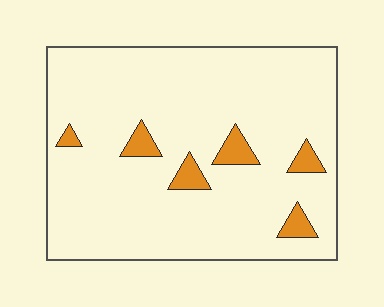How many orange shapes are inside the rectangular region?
6.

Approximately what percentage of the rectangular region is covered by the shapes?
Approximately 10%.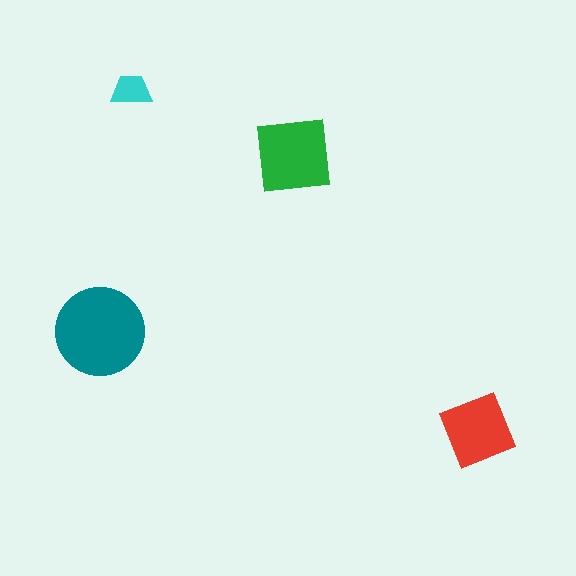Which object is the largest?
The teal circle.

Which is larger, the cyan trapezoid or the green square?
The green square.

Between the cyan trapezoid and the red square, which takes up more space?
The red square.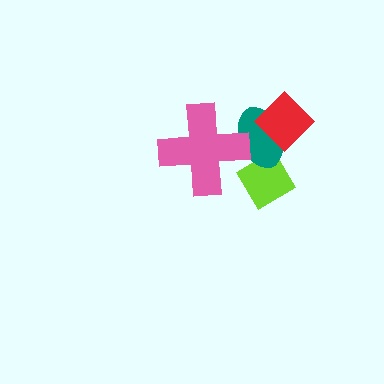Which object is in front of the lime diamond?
The teal ellipse is in front of the lime diamond.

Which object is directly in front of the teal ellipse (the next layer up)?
The pink cross is directly in front of the teal ellipse.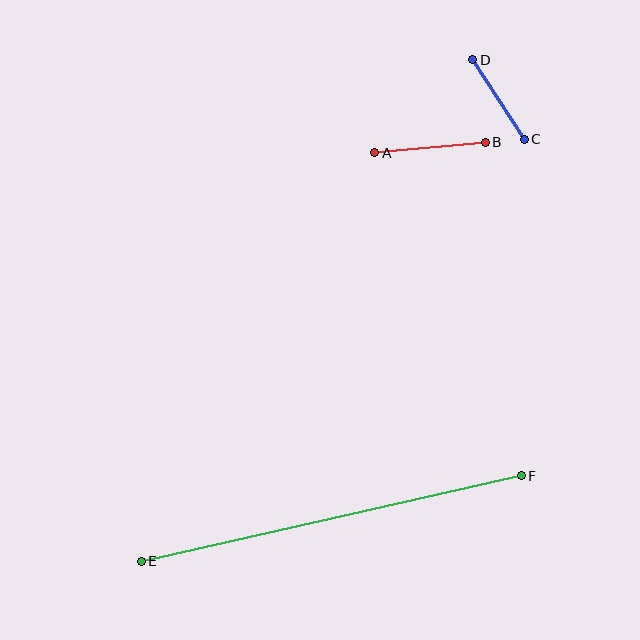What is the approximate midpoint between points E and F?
The midpoint is at approximately (331, 519) pixels.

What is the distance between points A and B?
The distance is approximately 111 pixels.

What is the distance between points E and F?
The distance is approximately 390 pixels.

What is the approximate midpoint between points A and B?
The midpoint is at approximately (430, 148) pixels.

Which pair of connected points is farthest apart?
Points E and F are farthest apart.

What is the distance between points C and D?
The distance is approximately 95 pixels.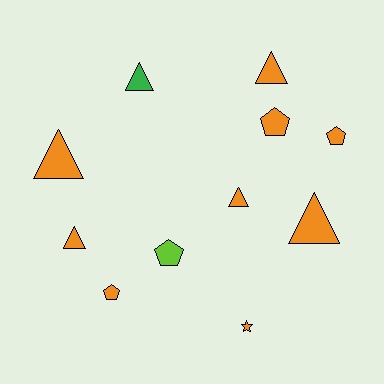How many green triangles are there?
There is 1 green triangle.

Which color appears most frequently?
Orange, with 9 objects.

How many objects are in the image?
There are 11 objects.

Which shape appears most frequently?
Triangle, with 6 objects.